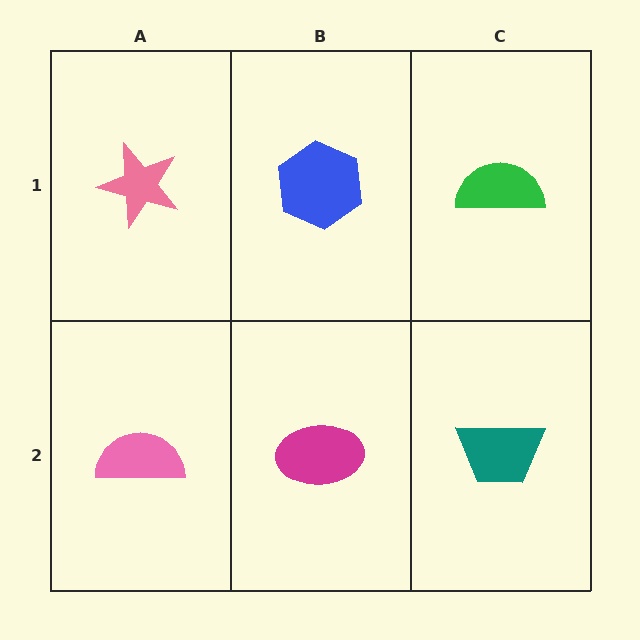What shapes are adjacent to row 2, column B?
A blue hexagon (row 1, column B), a pink semicircle (row 2, column A), a teal trapezoid (row 2, column C).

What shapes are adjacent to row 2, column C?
A green semicircle (row 1, column C), a magenta ellipse (row 2, column B).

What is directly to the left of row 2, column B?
A pink semicircle.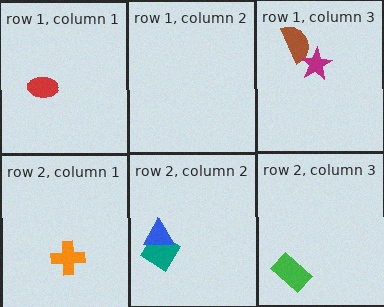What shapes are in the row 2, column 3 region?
The green rectangle.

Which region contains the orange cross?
The row 2, column 1 region.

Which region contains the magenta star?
The row 1, column 3 region.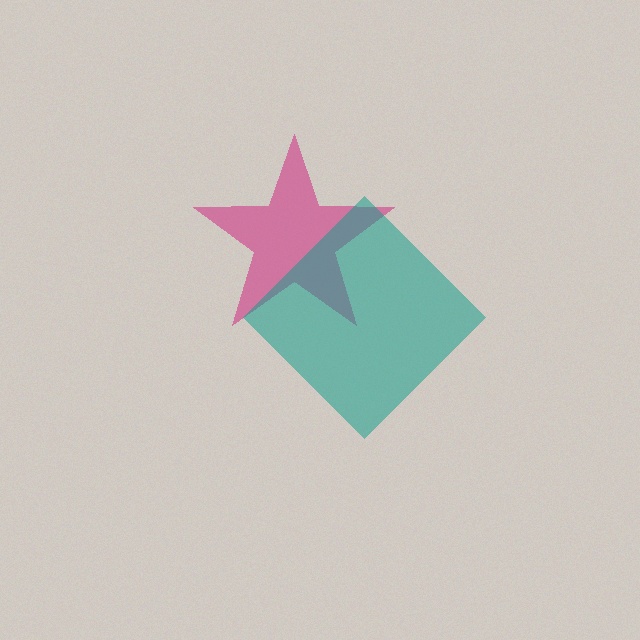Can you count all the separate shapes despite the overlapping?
Yes, there are 2 separate shapes.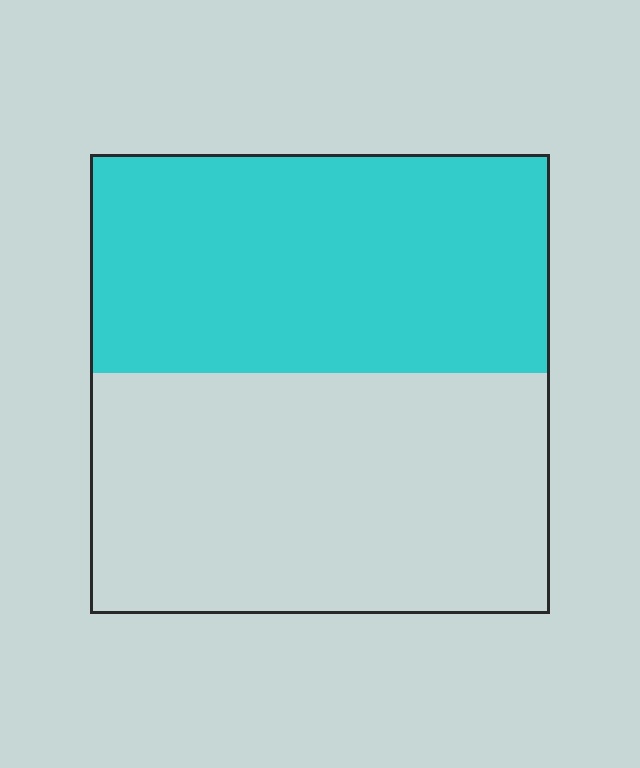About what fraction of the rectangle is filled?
About one half (1/2).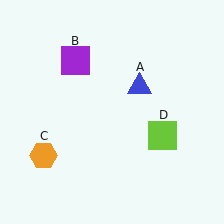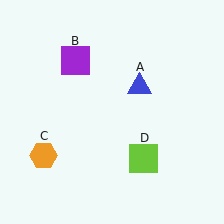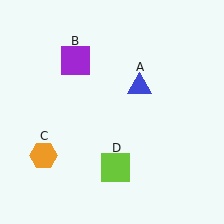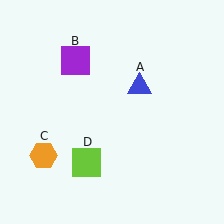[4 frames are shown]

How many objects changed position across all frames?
1 object changed position: lime square (object D).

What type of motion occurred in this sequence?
The lime square (object D) rotated clockwise around the center of the scene.